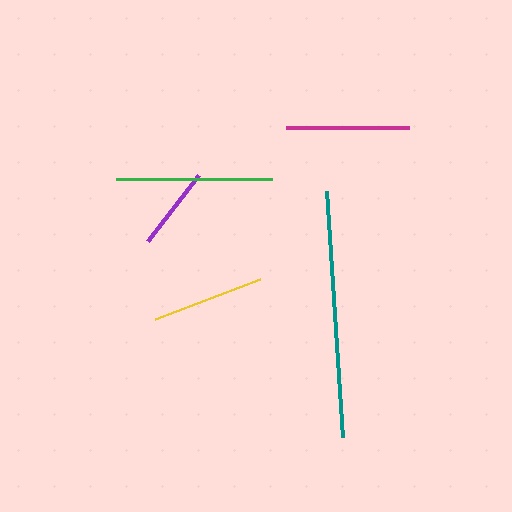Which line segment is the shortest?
The purple line is the shortest at approximately 83 pixels.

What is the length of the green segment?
The green segment is approximately 157 pixels long.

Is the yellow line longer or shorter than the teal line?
The teal line is longer than the yellow line.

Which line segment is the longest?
The teal line is the longest at approximately 246 pixels.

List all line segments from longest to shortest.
From longest to shortest: teal, green, magenta, yellow, purple.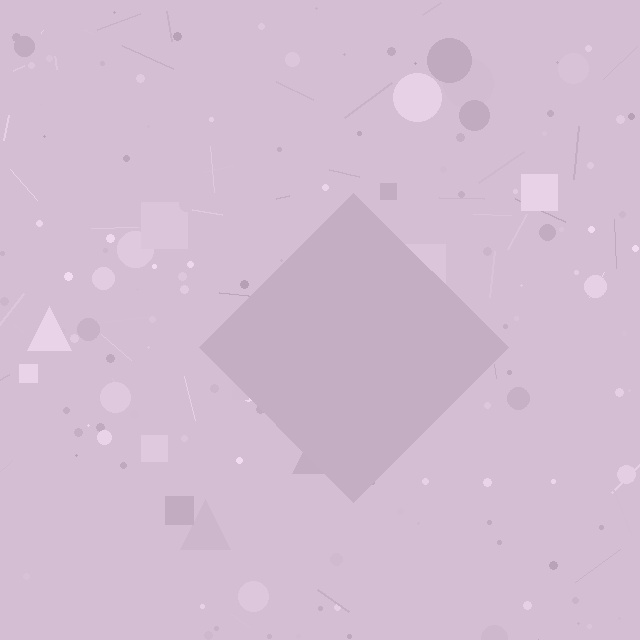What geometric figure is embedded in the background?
A diamond is embedded in the background.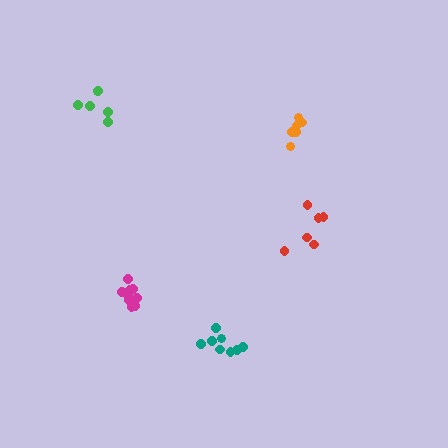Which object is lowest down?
The teal cluster is bottommost.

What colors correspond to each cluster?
The clusters are colored: green, teal, orange, magenta, red.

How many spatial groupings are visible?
There are 5 spatial groupings.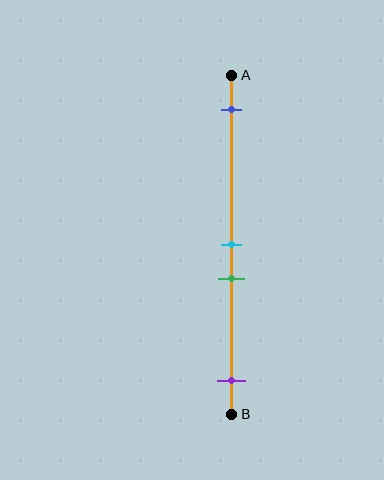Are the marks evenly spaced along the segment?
No, the marks are not evenly spaced.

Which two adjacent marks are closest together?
The cyan and green marks are the closest adjacent pair.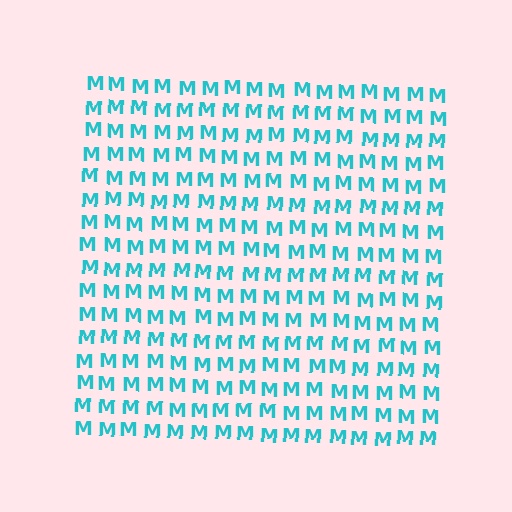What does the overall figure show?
The overall figure shows a square.